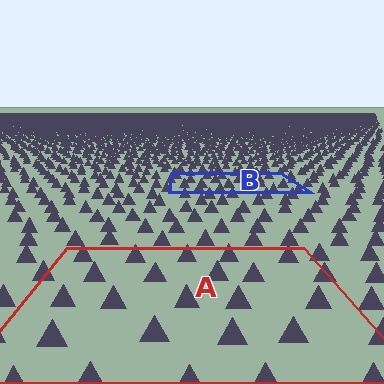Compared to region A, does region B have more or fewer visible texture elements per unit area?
Region B has more texture elements per unit area — they are packed more densely because it is farther away.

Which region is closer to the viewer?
Region A is closer. The texture elements there are larger and more spread out.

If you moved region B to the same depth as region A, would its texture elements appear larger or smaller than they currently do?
They would appear larger. At a closer depth, the same texture elements are projected at a bigger on-screen size.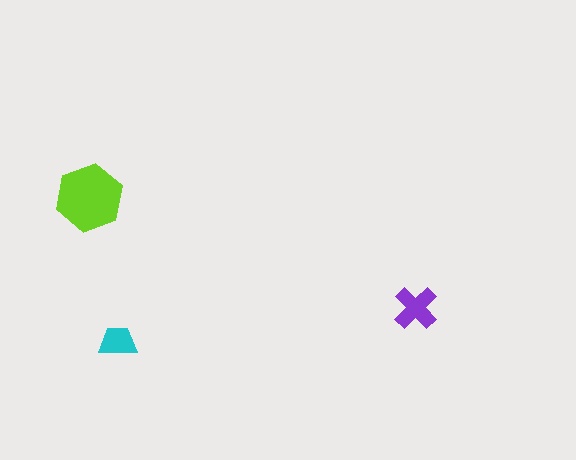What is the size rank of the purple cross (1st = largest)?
2nd.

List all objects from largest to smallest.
The lime hexagon, the purple cross, the cyan trapezoid.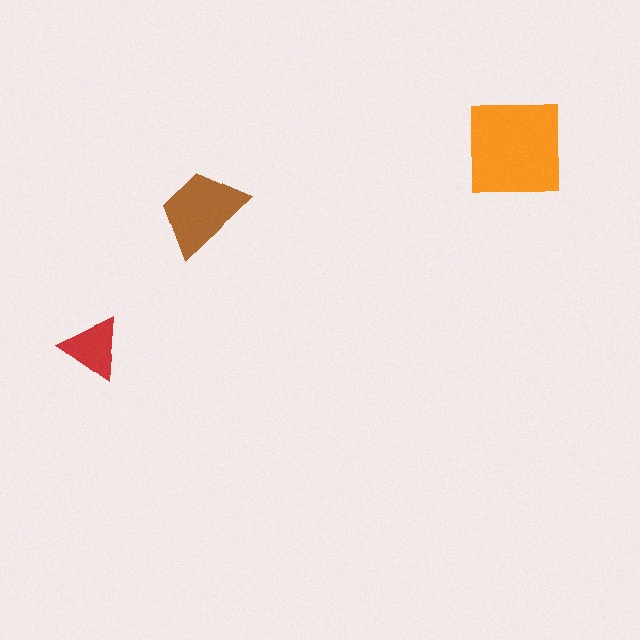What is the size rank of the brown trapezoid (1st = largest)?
2nd.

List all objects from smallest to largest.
The red triangle, the brown trapezoid, the orange square.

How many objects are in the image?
There are 3 objects in the image.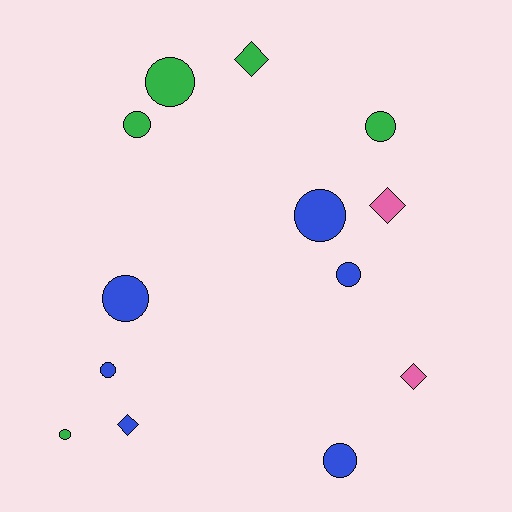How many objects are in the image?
There are 13 objects.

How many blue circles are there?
There are 5 blue circles.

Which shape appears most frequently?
Circle, with 9 objects.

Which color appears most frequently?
Blue, with 6 objects.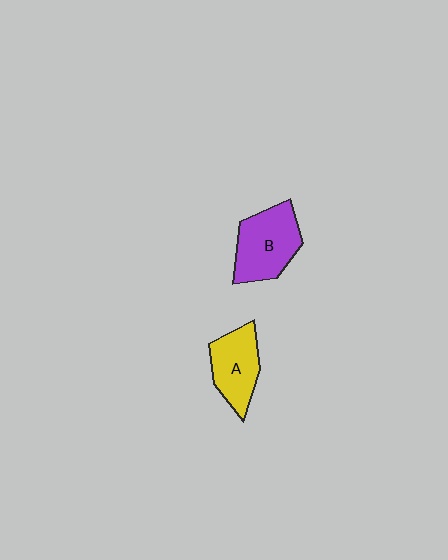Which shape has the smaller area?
Shape A (yellow).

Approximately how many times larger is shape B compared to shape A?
Approximately 1.2 times.